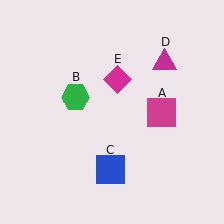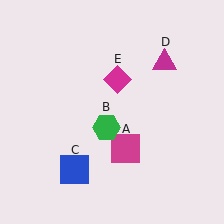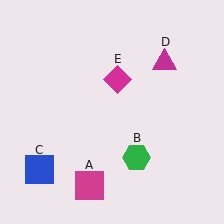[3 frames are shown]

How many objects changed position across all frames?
3 objects changed position: magenta square (object A), green hexagon (object B), blue square (object C).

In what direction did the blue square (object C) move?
The blue square (object C) moved left.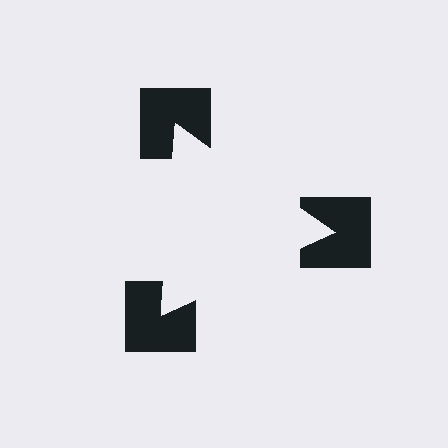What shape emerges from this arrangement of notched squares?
An illusory triangle — its edges are inferred from the aligned wedge cuts in the notched squares, not physically drawn.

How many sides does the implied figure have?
3 sides.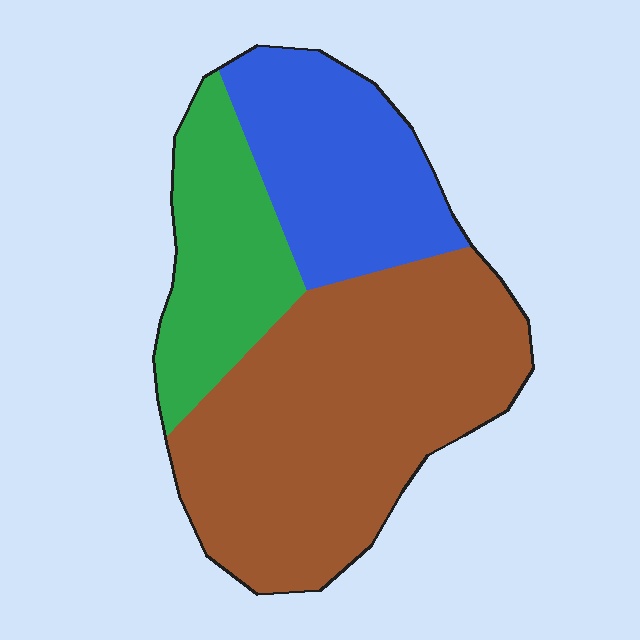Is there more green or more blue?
Blue.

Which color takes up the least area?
Green, at roughly 20%.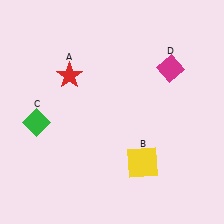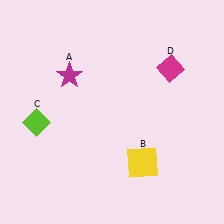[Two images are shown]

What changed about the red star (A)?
In Image 1, A is red. In Image 2, it changed to magenta.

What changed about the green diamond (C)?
In Image 1, C is green. In Image 2, it changed to lime.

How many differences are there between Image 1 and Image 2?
There are 2 differences between the two images.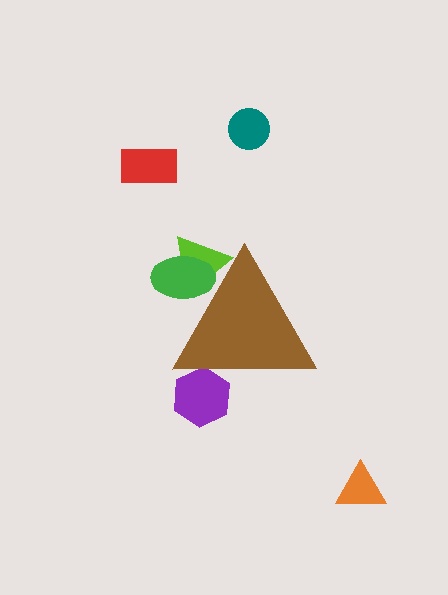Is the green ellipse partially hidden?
Yes, the green ellipse is partially hidden behind the brown triangle.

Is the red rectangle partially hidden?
No, the red rectangle is fully visible.